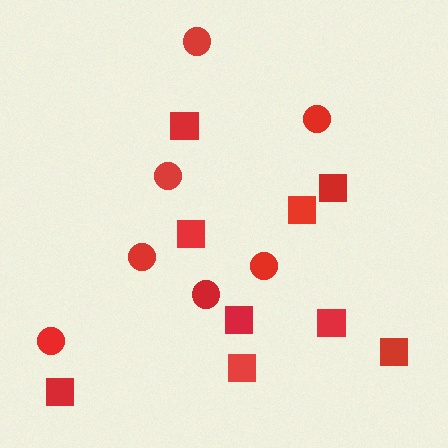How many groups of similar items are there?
There are 2 groups: one group of circles (7) and one group of squares (9).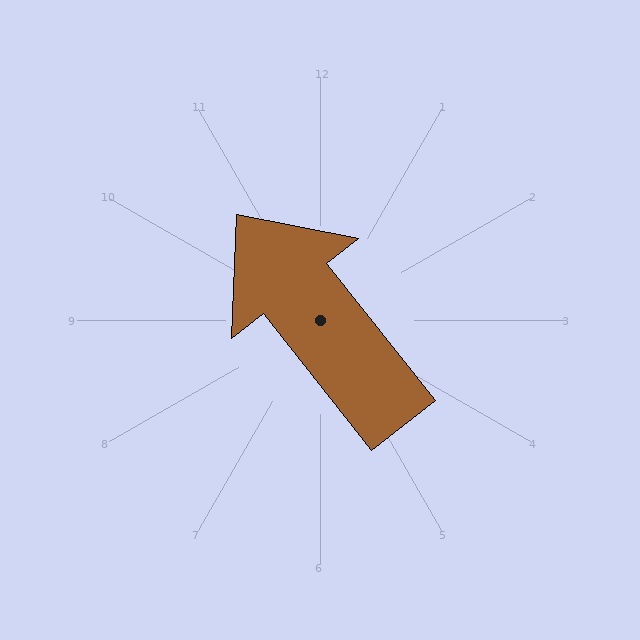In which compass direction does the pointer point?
Northwest.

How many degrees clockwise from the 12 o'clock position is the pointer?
Approximately 322 degrees.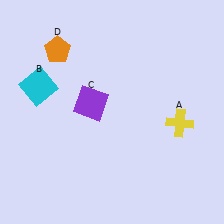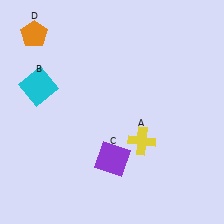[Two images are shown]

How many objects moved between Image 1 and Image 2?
3 objects moved between the two images.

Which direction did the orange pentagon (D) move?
The orange pentagon (D) moved left.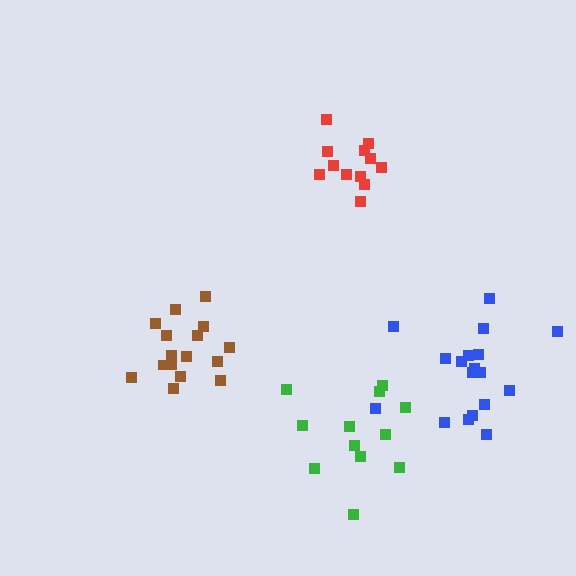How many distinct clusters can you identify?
There are 4 distinct clusters.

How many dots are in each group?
Group 1: 12 dots, Group 2: 12 dots, Group 3: 16 dots, Group 4: 18 dots (58 total).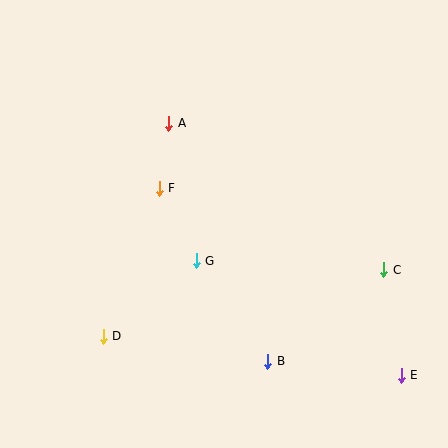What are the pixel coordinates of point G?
Point G is at (196, 261).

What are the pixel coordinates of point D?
Point D is at (103, 336).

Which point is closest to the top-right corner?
Point C is closest to the top-right corner.